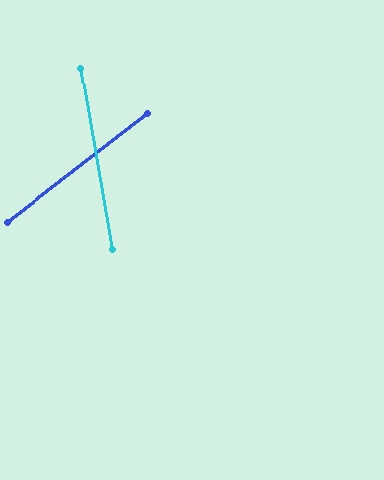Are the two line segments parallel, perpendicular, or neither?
Neither parallel nor perpendicular — they differ by about 62°.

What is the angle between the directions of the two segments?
Approximately 62 degrees.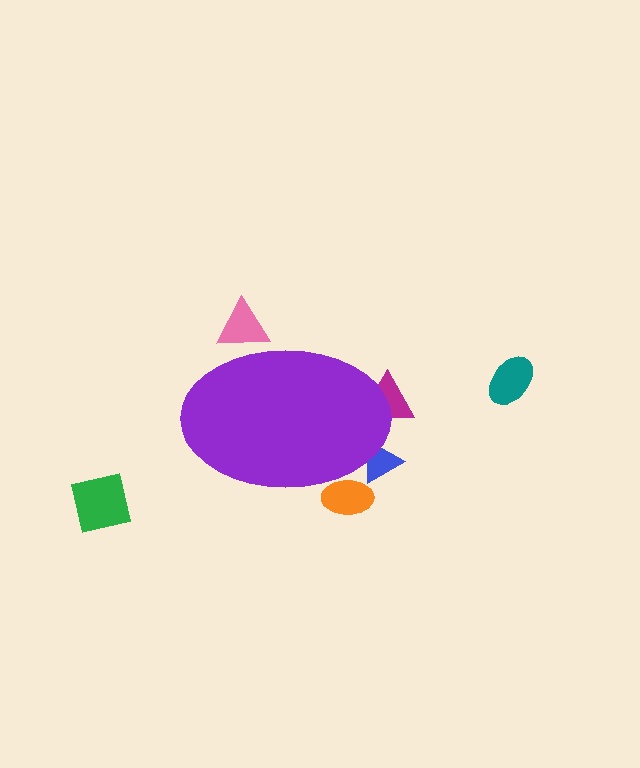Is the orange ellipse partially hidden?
Yes, the orange ellipse is partially hidden behind the purple ellipse.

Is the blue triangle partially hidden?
Yes, the blue triangle is partially hidden behind the purple ellipse.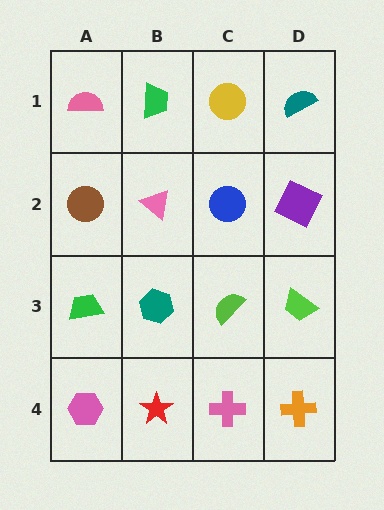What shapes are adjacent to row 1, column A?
A brown circle (row 2, column A), a green trapezoid (row 1, column B).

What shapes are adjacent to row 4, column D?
A lime trapezoid (row 3, column D), a pink cross (row 4, column C).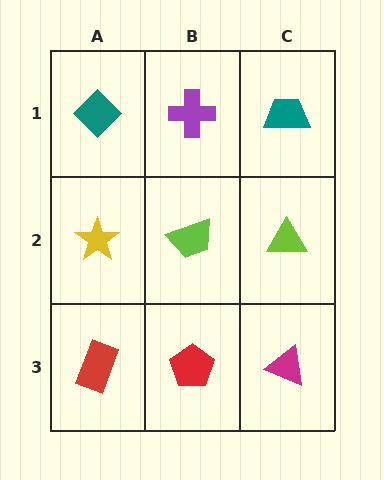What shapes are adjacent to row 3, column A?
A yellow star (row 2, column A), a red pentagon (row 3, column B).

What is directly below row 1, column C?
A lime triangle.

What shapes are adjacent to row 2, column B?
A purple cross (row 1, column B), a red pentagon (row 3, column B), a yellow star (row 2, column A), a lime triangle (row 2, column C).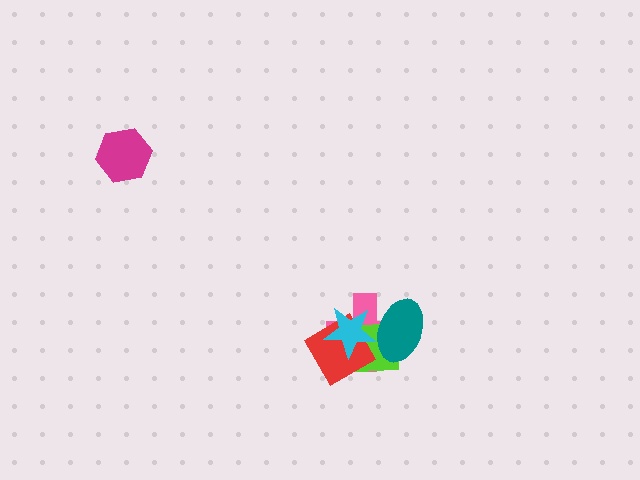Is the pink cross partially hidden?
Yes, it is partially covered by another shape.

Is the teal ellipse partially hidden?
Yes, it is partially covered by another shape.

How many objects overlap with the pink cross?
4 objects overlap with the pink cross.